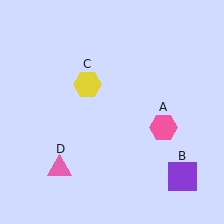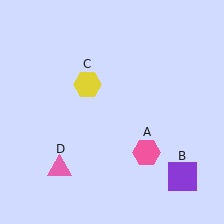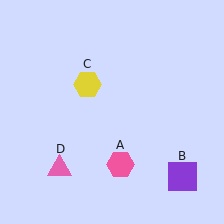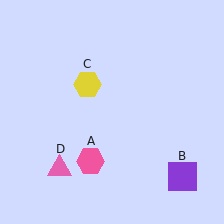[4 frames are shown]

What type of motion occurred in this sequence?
The pink hexagon (object A) rotated clockwise around the center of the scene.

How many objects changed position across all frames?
1 object changed position: pink hexagon (object A).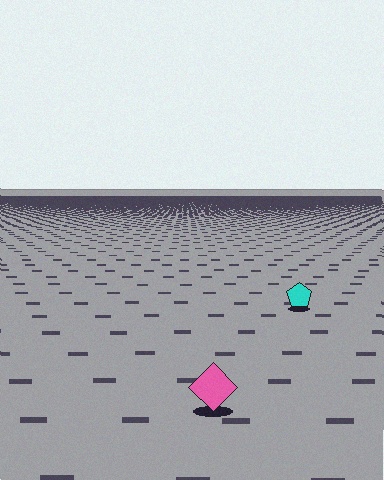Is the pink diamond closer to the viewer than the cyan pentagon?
Yes. The pink diamond is closer — you can tell from the texture gradient: the ground texture is coarser near it.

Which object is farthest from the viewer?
The cyan pentagon is farthest from the viewer. It appears smaller and the ground texture around it is denser.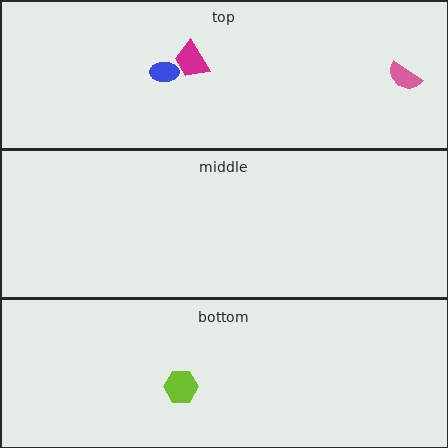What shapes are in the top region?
The magenta trapezoid, the blue ellipse, the pink semicircle.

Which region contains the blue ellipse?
The top region.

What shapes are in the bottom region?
The lime hexagon.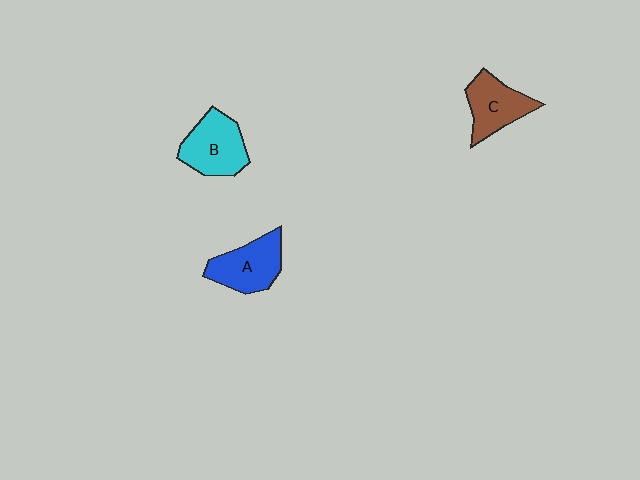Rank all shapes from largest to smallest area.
From largest to smallest: B (cyan), A (blue), C (brown).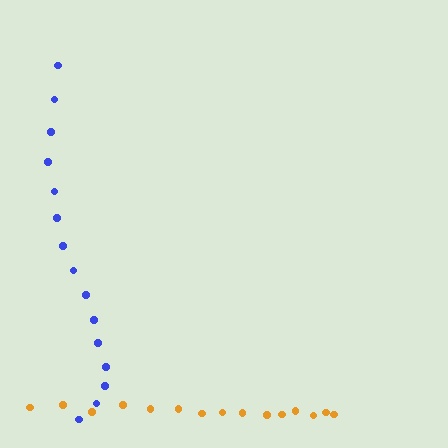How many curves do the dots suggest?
There are 2 distinct paths.